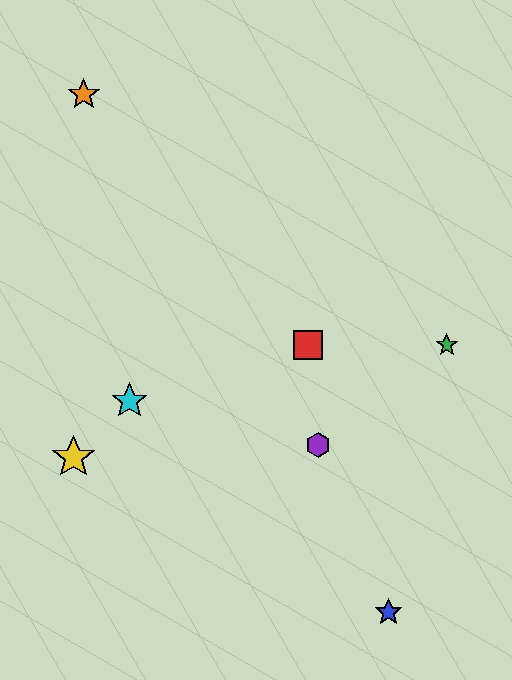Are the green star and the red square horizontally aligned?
Yes, both are at y≈345.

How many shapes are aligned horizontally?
2 shapes (the red square, the green star) are aligned horizontally.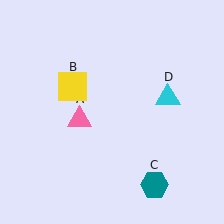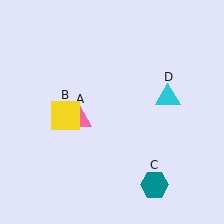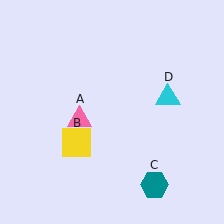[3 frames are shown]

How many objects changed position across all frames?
1 object changed position: yellow square (object B).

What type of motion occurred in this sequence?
The yellow square (object B) rotated counterclockwise around the center of the scene.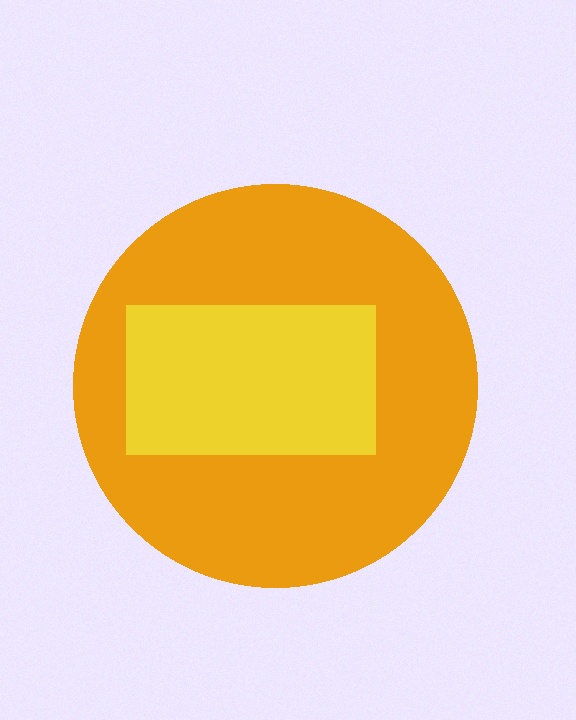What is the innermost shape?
The yellow rectangle.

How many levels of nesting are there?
2.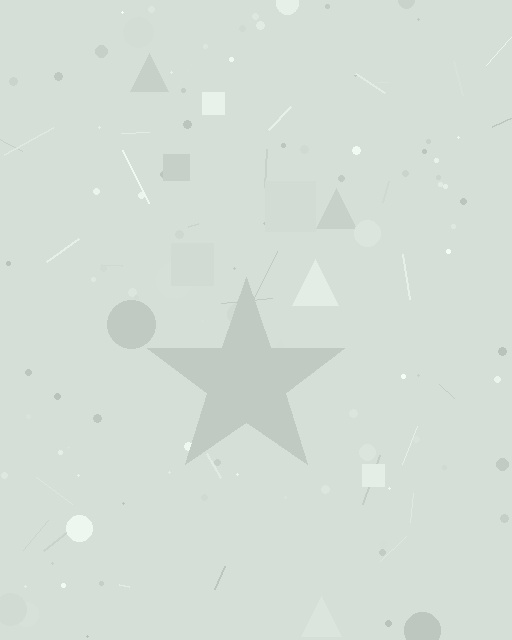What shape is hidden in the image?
A star is hidden in the image.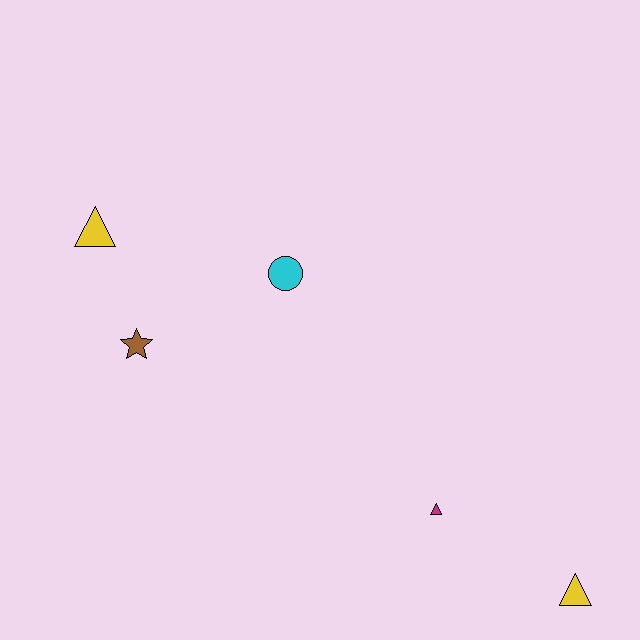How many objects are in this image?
There are 5 objects.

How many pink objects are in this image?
There are no pink objects.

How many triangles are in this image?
There are 3 triangles.